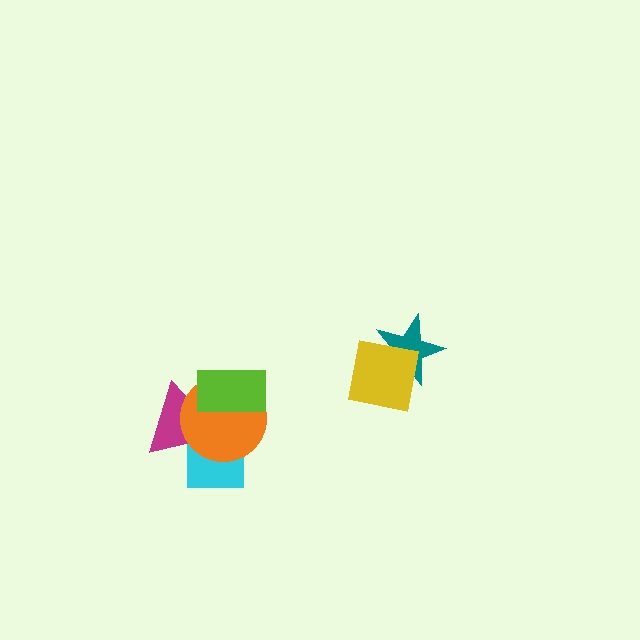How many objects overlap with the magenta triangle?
3 objects overlap with the magenta triangle.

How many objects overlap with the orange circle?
3 objects overlap with the orange circle.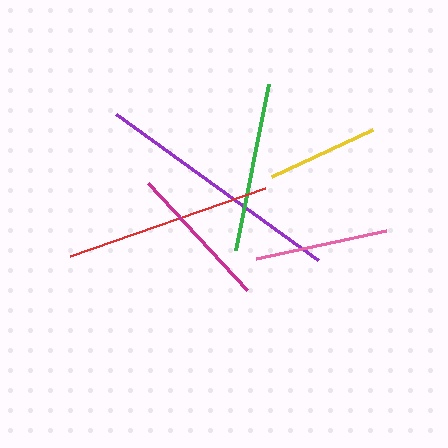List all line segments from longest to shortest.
From longest to shortest: purple, red, green, magenta, pink, yellow.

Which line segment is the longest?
The purple line is the longest at approximately 249 pixels.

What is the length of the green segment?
The green segment is approximately 170 pixels long.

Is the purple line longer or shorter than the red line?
The purple line is longer than the red line.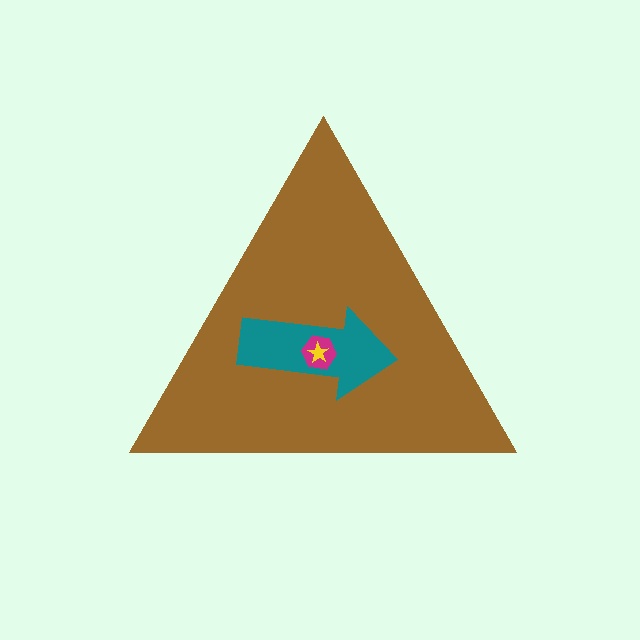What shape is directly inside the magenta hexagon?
The yellow star.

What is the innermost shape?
The yellow star.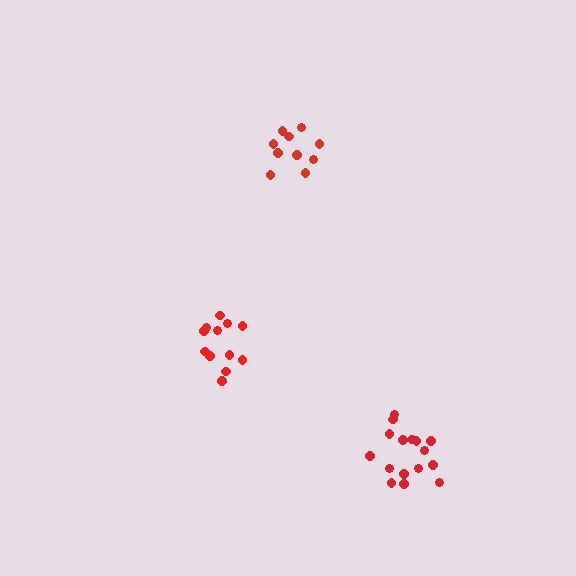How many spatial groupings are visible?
There are 3 spatial groupings.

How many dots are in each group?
Group 1: 16 dots, Group 2: 12 dots, Group 3: 10 dots (38 total).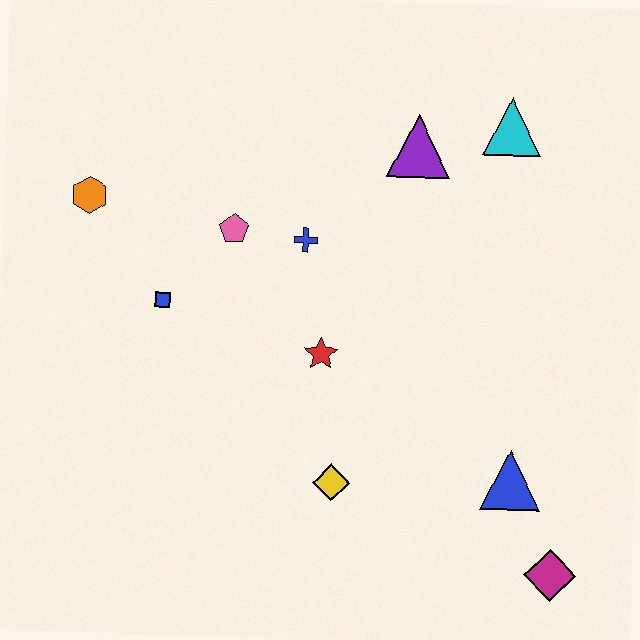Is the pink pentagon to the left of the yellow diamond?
Yes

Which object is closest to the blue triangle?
The magenta diamond is closest to the blue triangle.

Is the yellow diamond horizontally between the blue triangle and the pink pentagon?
Yes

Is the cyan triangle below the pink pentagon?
No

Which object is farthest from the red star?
The magenta diamond is farthest from the red star.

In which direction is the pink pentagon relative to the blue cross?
The pink pentagon is to the left of the blue cross.